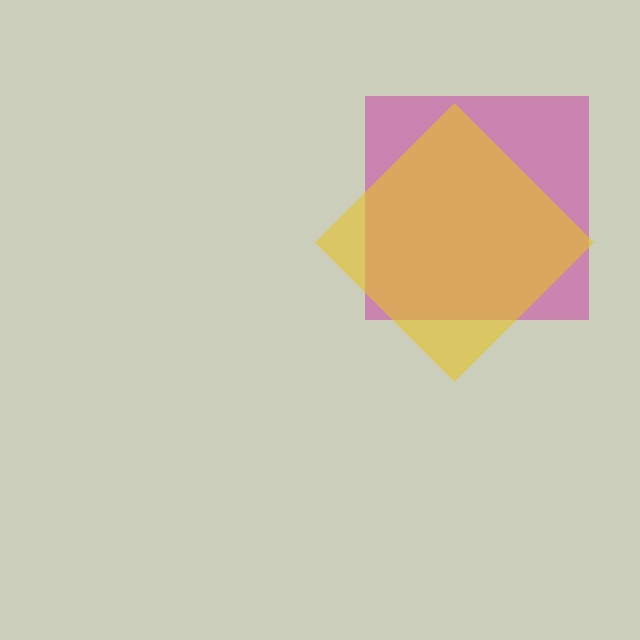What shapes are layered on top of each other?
The layered shapes are: a magenta square, a yellow diamond.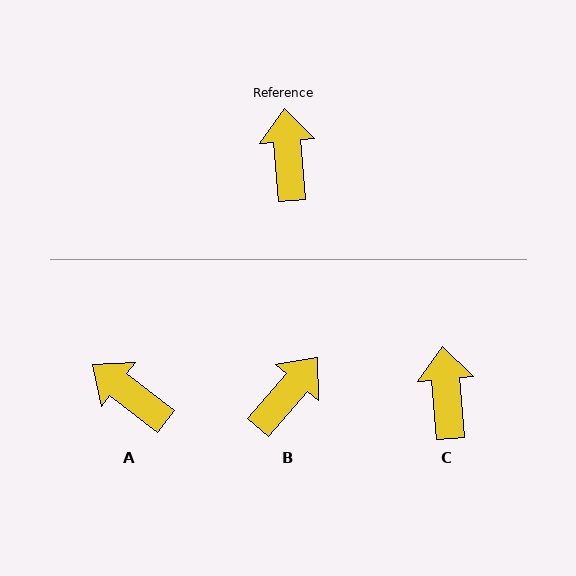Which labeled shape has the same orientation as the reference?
C.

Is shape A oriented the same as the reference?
No, it is off by about 47 degrees.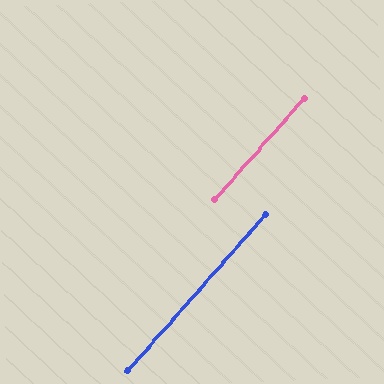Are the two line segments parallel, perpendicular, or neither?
Parallel — their directions differ by only 0.1°.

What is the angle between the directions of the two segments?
Approximately 0 degrees.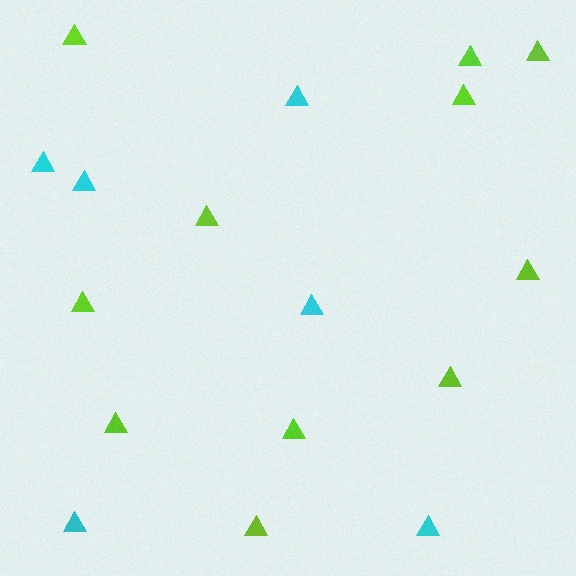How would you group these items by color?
There are 2 groups: one group of cyan triangles (6) and one group of lime triangles (11).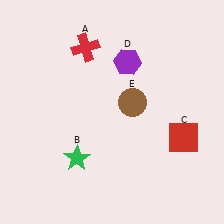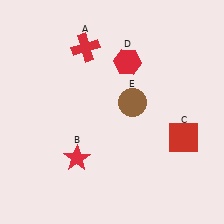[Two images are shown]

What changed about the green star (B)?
In Image 1, B is green. In Image 2, it changed to red.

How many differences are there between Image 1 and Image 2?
There are 2 differences between the two images.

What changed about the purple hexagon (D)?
In Image 1, D is purple. In Image 2, it changed to red.